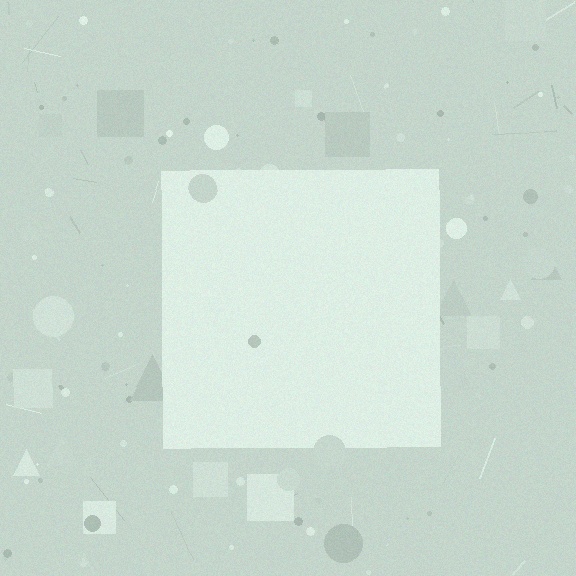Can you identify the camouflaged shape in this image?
The camouflaged shape is a square.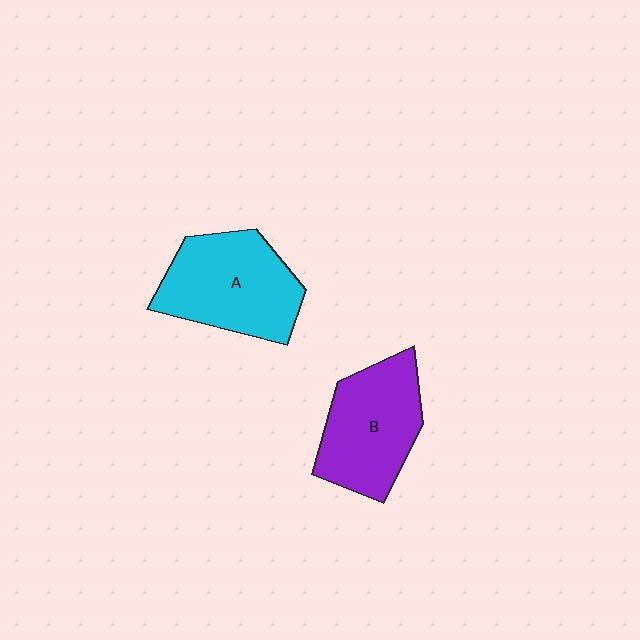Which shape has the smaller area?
Shape B (purple).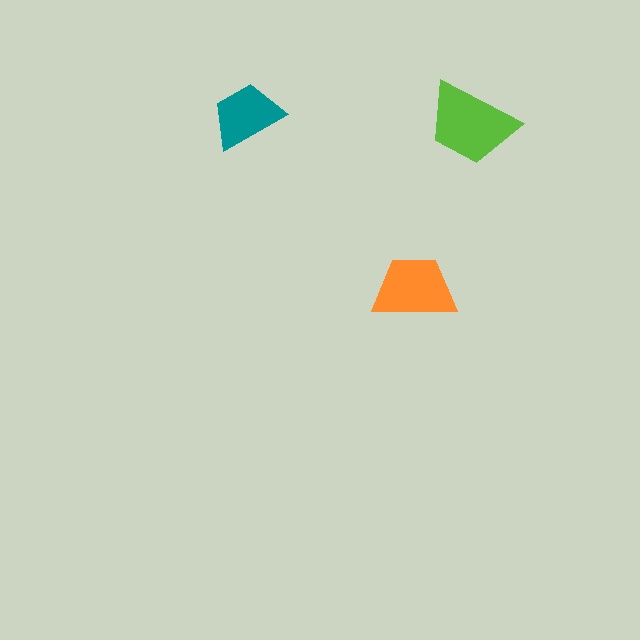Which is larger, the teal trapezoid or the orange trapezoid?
The orange one.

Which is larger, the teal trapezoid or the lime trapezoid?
The lime one.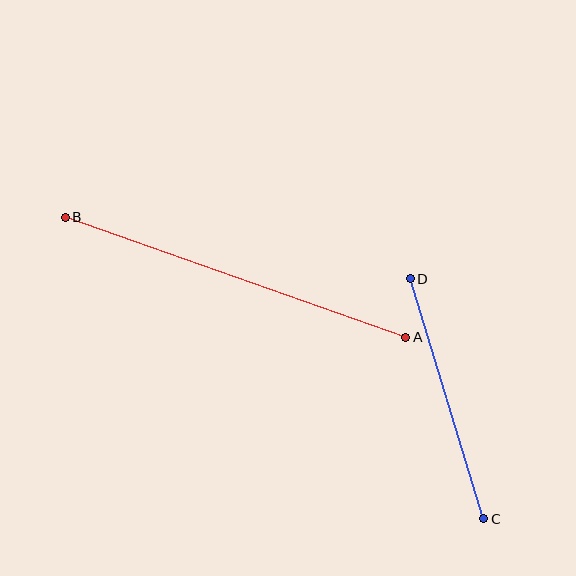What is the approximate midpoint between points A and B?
The midpoint is at approximately (235, 277) pixels.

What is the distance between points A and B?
The distance is approximately 361 pixels.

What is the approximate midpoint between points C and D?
The midpoint is at approximately (447, 399) pixels.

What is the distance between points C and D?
The distance is approximately 251 pixels.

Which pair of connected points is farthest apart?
Points A and B are farthest apart.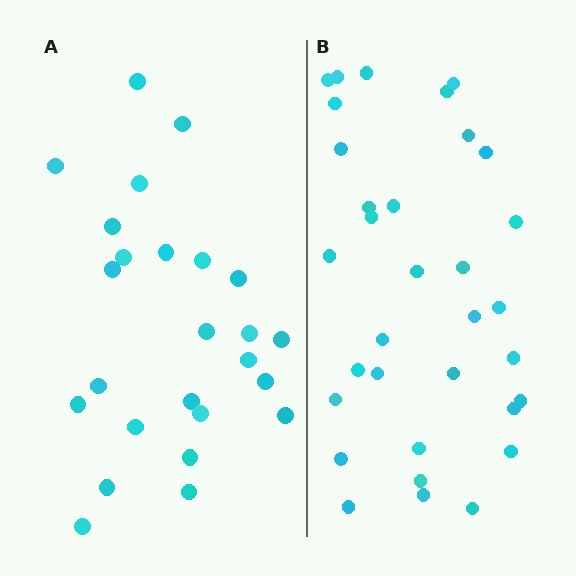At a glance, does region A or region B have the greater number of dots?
Region B (the right region) has more dots.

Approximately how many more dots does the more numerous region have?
Region B has roughly 8 or so more dots than region A.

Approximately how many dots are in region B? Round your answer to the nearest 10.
About 30 dots. (The exact count is 33, which rounds to 30.)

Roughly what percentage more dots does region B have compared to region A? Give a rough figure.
About 30% more.